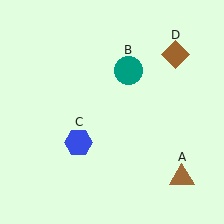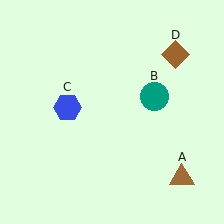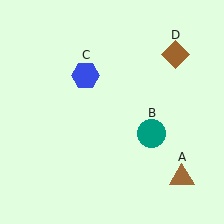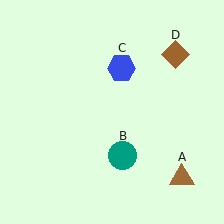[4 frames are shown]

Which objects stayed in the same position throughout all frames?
Brown triangle (object A) and brown diamond (object D) remained stationary.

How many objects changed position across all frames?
2 objects changed position: teal circle (object B), blue hexagon (object C).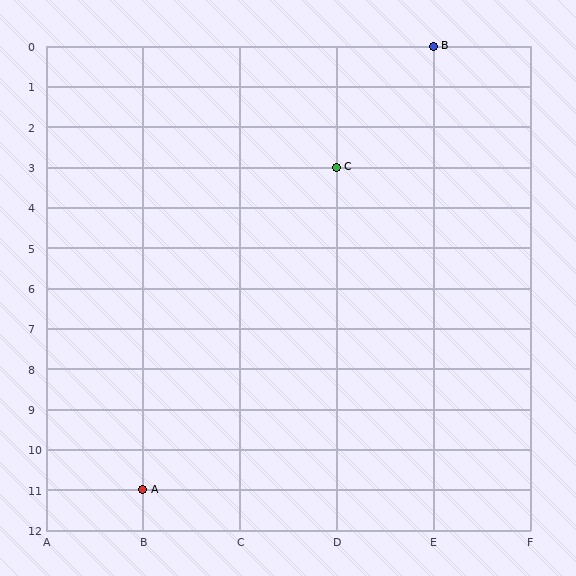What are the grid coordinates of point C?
Point C is at grid coordinates (D, 3).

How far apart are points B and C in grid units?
Points B and C are 1 column and 3 rows apart (about 3.2 grid units diagonally).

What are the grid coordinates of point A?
Point A is at grid coordinates (B, 11).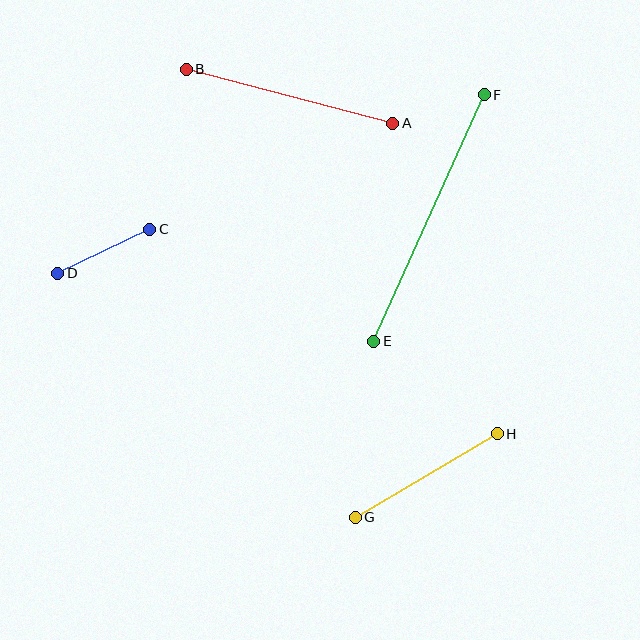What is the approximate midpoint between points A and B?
The midpoint is at approximately (290, 96) pixels.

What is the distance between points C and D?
The distance is approximately 102 pixels.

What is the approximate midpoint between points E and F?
The midpoint is at approximately (429, 218) pixels.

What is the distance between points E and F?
The distance is approximately 270 pixels.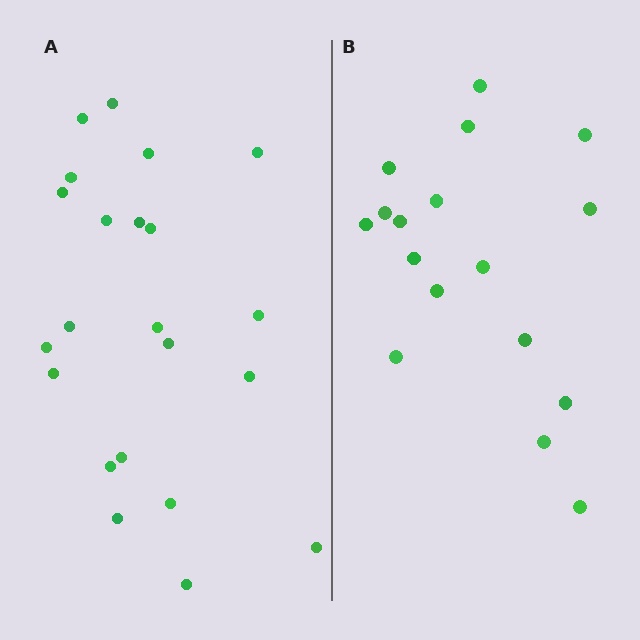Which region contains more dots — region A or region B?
Region A (the left region) has more dots.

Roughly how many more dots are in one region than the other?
Region A has about 5 more dots than region B.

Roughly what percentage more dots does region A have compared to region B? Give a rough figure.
About 30% more.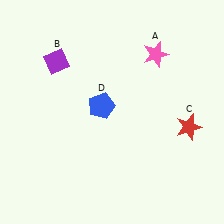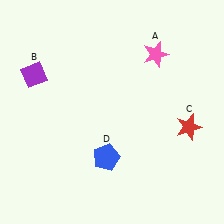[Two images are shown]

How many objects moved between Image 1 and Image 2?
2 objects moved between the two images.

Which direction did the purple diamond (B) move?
The purple diamond (B) moved left.